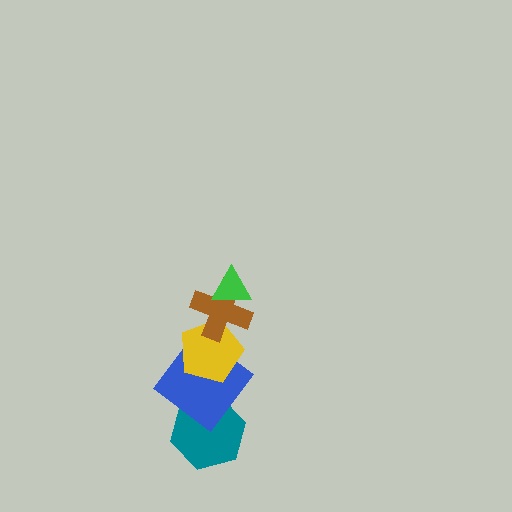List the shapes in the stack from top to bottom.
From top to bottom: the green triangle, the brown cross, the yellow pentagon, the blue diamond, the teal hexagon.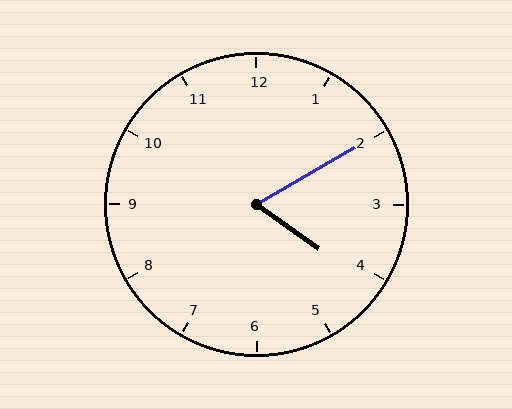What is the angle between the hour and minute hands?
Approximately 65 degrees.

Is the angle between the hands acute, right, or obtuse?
It is acute.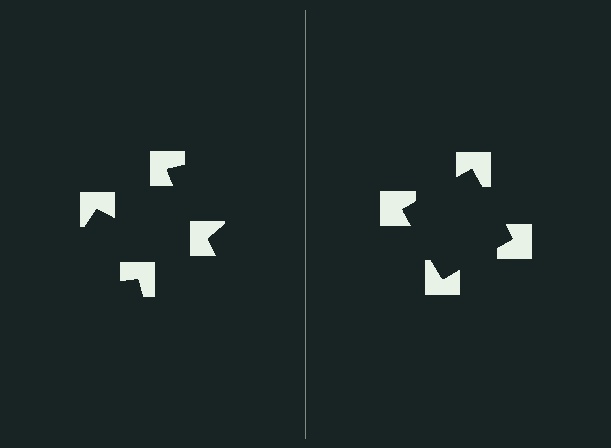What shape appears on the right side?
An illusory square.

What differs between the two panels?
The notched squares are positioned identically on both sides; only the wedge orientations differ. On the right they align to a square; on the left they are misaligned.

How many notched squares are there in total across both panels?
8 — 4 on each side.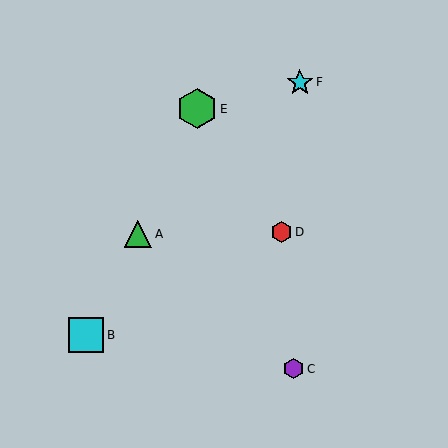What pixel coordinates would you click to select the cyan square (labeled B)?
Click at (86, 335) to select the cyan square B.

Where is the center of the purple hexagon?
The center of the purple hexagon is at (294, 369).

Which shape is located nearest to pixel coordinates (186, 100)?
The green hexagon (labeled E) at (197, 109) is nearest to that location.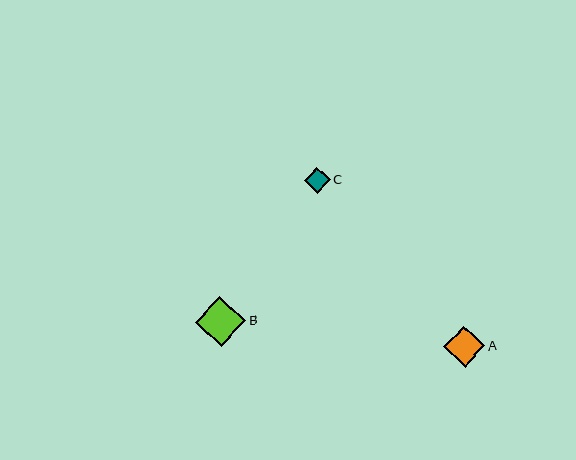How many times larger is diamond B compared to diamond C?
Diamond B is approximately 2.0 times the size of diamond C.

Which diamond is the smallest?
Diamond C is the smallest with a size of approximately 26 pixels.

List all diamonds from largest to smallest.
From largest to smallest: B, A, C.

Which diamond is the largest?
Diamond B is the largest with a size of approximately 50 pixels.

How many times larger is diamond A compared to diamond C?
Diamond A is approximately 1.6 times the size of diamond C.